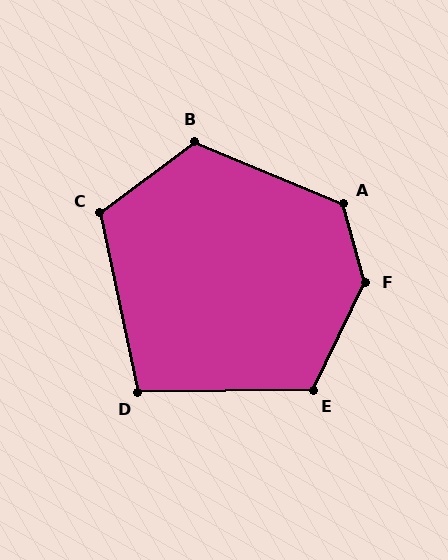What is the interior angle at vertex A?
Approximately 128 degrees (obtuse).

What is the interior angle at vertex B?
Approximately 121 degrees (obtuse).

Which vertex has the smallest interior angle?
D, at approximately 101 degrees.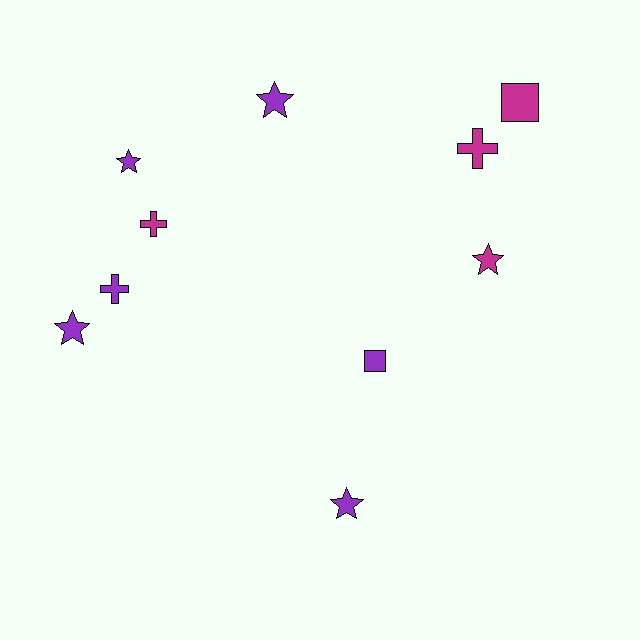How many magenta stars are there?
There is 1 magenta star.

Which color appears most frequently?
Purple, with 6 objects.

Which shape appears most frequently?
Star, with 5 objects.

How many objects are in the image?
There are 10 objects.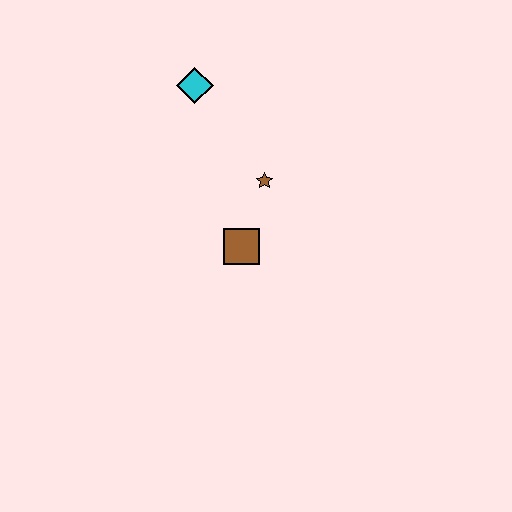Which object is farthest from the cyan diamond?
The brown square is farthest from the cyan diamond.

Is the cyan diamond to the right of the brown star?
No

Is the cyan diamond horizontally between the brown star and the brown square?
No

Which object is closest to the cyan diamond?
The brown star is closest to the cyan diamond.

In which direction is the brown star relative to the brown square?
The brown star is above the brown square.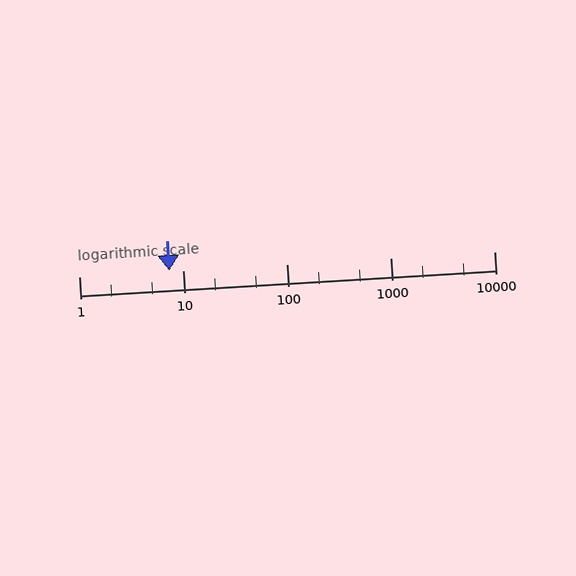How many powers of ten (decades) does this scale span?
The scale spans 4 decades, from 1 to 10000.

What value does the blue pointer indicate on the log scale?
The pointer indicates approximately 7.4.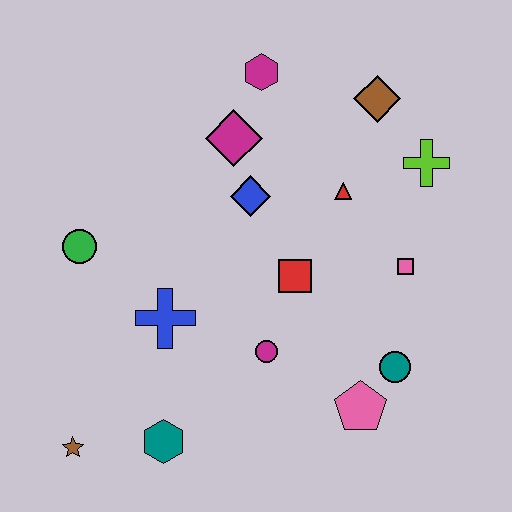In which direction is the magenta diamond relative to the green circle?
The magenta diamond is to the right of the green circle.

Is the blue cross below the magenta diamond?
Yes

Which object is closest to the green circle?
The blue cross is closest to the green circle.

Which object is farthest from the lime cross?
The brown star is farthest from the lime cross.